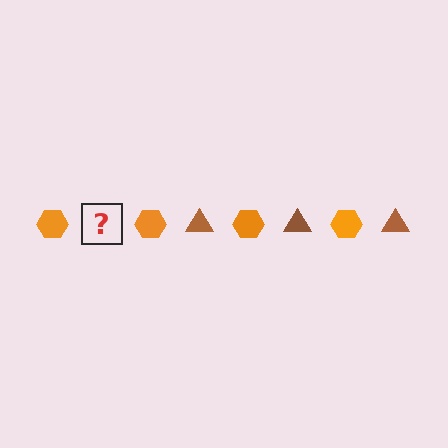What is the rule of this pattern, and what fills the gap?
The rule is that the pattern alternates between orange hexagon and brown triangle. The gap should be filled with a brown triangle.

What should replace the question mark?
The question mark should be replaced with a brown triangle.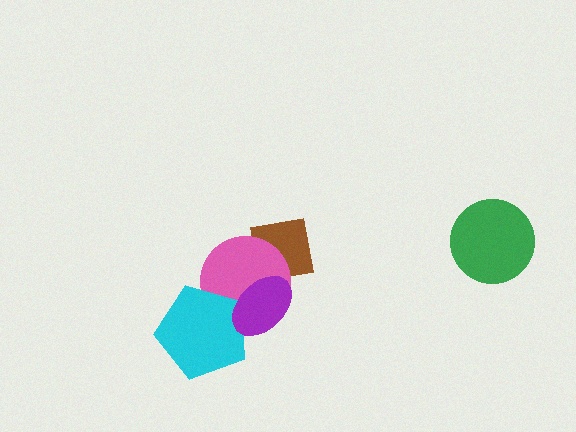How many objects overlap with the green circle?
0 objects overlap with the green circle.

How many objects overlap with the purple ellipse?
3 objects overlap with the purple ellipse.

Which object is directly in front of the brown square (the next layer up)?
The pink circle is directly in front of the brown square.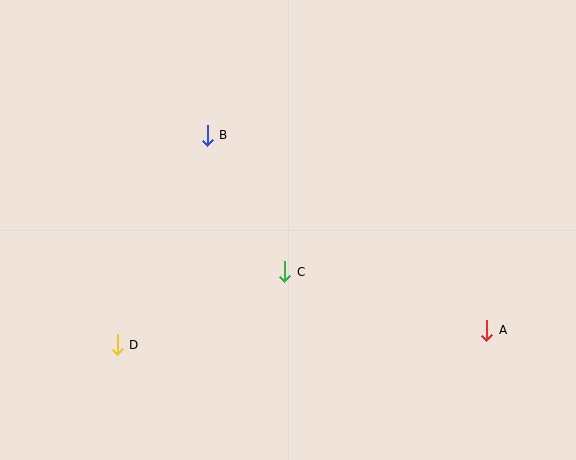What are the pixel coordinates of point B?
Point B is at (207, 135).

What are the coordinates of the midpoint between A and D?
The midpoint between A and D is at (302, 338).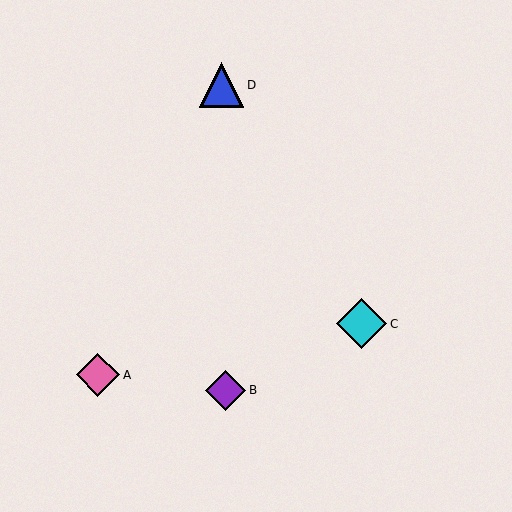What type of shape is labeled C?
Shape C is a cyan diamond.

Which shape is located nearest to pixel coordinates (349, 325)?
The cyan diamond (labeled C) at (362, 324) is nearest to that location.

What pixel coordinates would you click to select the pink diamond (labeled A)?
Click at (98, 375) to select the pink diamond A.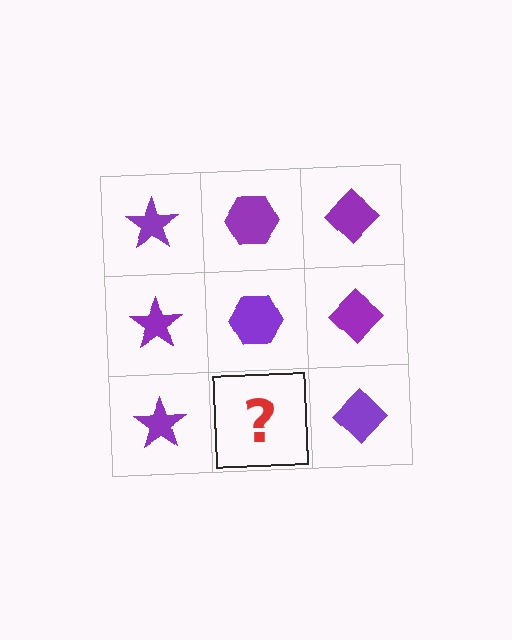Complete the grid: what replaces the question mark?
The question mark should be replaced with a purple hexagon.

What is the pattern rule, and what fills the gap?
The rule is that each column has a consistent shape. The gap should be filled with a purple hexagon.